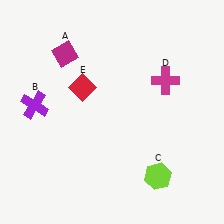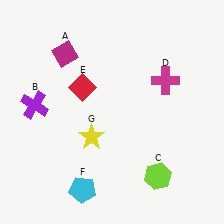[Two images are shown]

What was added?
A cyan pentagon (F), a yellow star (G) were added in Image 2.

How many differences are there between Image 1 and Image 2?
There are 2 differences between the two images.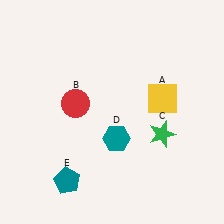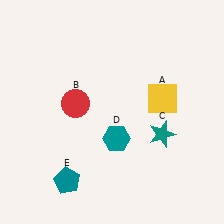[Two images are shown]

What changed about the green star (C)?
In Image 1, C is green. In Image 2, it changed to teal.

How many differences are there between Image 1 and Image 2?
There is 1 difference between the two images.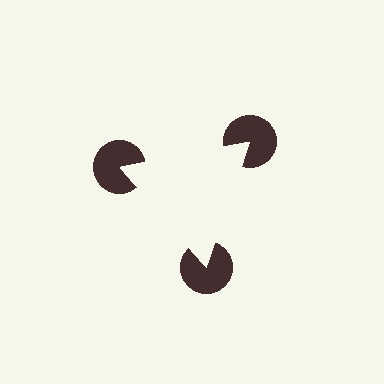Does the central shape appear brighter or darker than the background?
It typically appears slightly brighter than the background, even though no actual brightness change is drawn.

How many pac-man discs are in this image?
There are 3 — one at each vertex of the illusory triangle.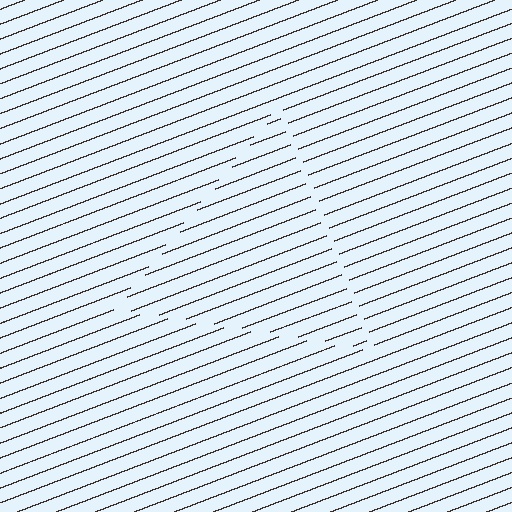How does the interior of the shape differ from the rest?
The interior of the shape contains the same grating, shifted by half a period — the contour is defined by the phase discontinuity where line-ends from the inner and outer gratings abut.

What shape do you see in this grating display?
An illusory triangle. The interior of the shape contains the same grating, shifted by half a period — the contour is defined by the phase discontinuity where line-ends from the inner and outer gratings abut.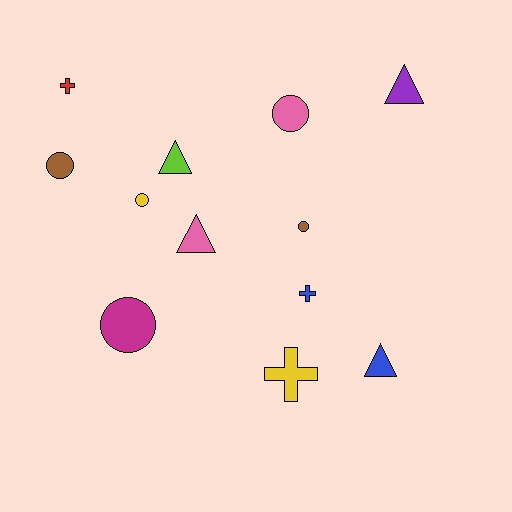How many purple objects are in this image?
There is 1 purple object.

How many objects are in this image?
There are 12 objects.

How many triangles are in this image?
There are 4 triangles.